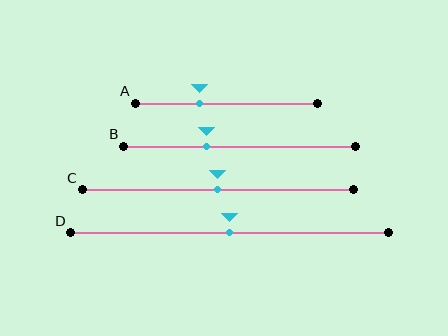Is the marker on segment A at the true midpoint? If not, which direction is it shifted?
No, the marker on segment A is shifted to the left by about 15% of the segment length.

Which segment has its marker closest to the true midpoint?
Segment C has its marker closest to the true midpoint.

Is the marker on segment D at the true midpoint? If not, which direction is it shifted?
Yes, the marker on segment D is at the true midpoint.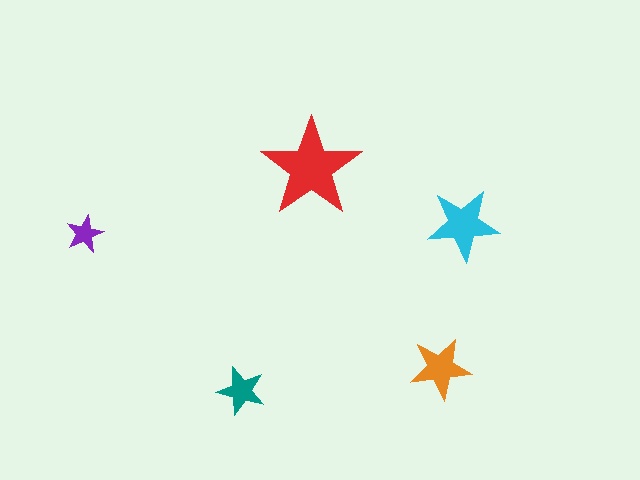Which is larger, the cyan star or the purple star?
The cyan one.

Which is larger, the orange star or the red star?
The red one.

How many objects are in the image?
There are 5 objects in the image.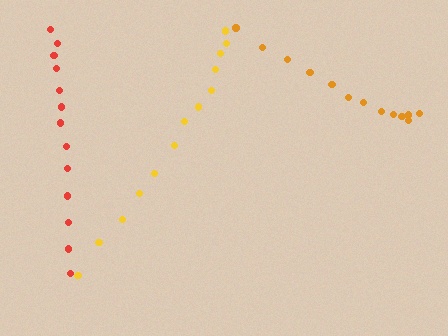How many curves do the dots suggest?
There are 3 distinct paths.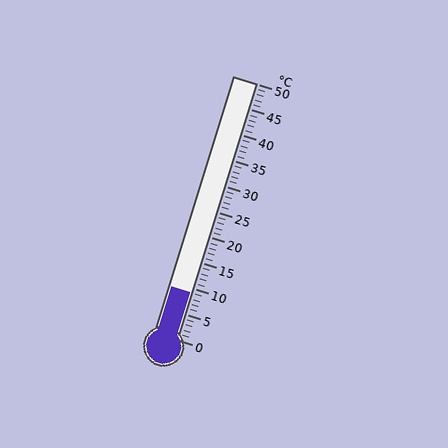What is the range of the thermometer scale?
The thermometer scale ranges from 0°C to 50°C.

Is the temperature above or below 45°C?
The temperature is below 45°C.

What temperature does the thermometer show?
The thermometer shows approximately 9°C.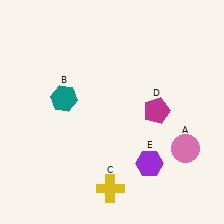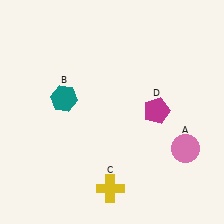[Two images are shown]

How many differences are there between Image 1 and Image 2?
There is 1 difference between the two images.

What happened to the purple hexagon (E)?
The purple hexagon (E) was removed in Image 2. It was in the bottom-right area of Image 1.